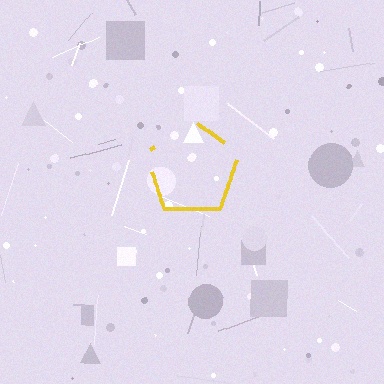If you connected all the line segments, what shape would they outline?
They would outline a pentagon.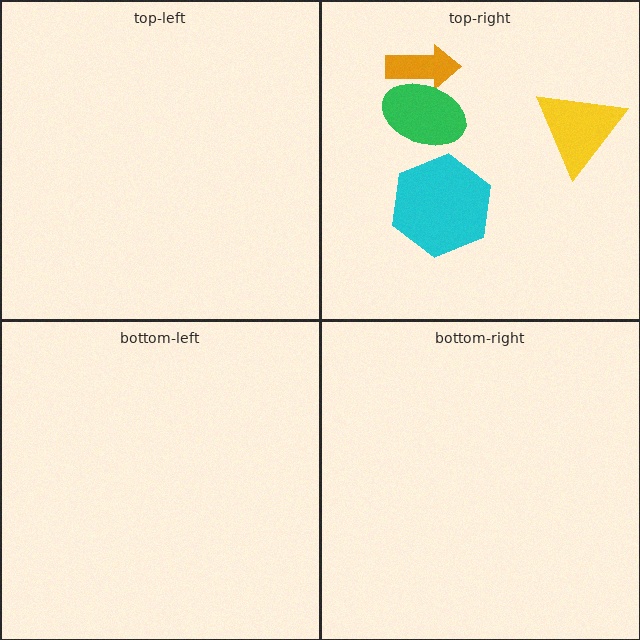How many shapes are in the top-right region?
4.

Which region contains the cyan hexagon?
The top-right region.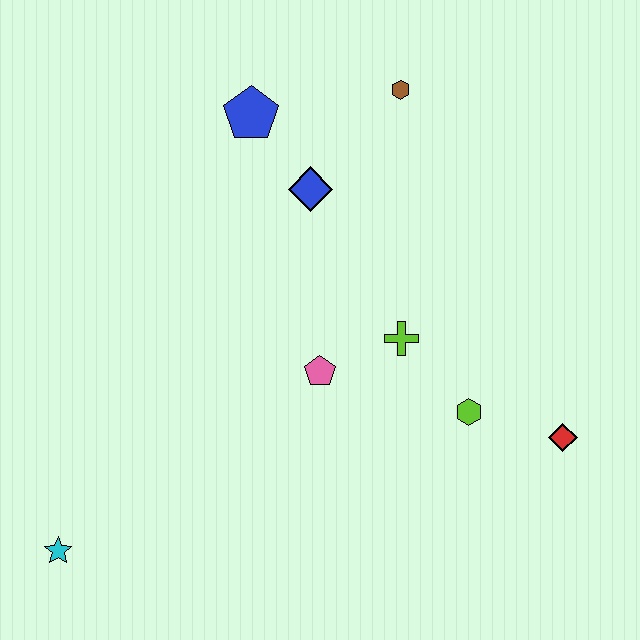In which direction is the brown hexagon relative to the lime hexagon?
The brown hexagon is above the lime hexagon.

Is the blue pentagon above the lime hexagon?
Yes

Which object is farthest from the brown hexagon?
The cyan star is farthest from the brown hexagon.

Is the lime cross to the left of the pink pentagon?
No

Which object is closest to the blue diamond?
The blue pentagon is closest to the blue diamond.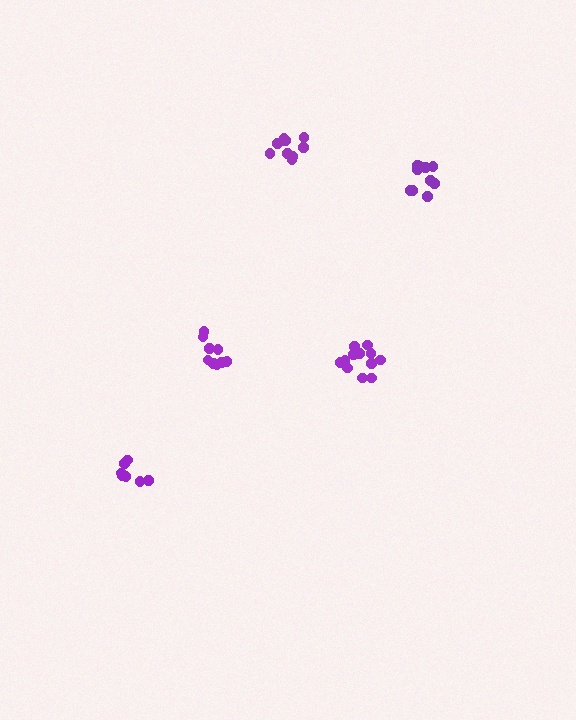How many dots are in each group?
Group 1: 9 dots, Group 2: 10 dots, Group 3: 9 dots, Group 4: 7 dots, Group 5: 12 dots (47 total).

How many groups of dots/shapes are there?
There are 5 groups.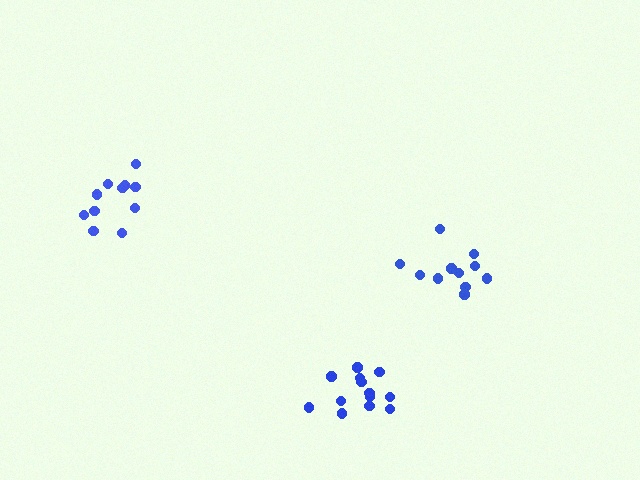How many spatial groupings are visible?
There are 3 spatial groupings.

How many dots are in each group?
Group 1: 13 dots, Group 2: 11 dots, Group 3: 11 dots (35 total).